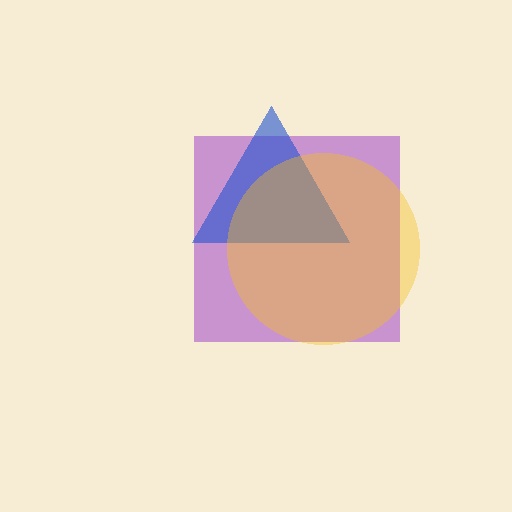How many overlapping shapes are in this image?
There are 3 overlapping shapes in the image.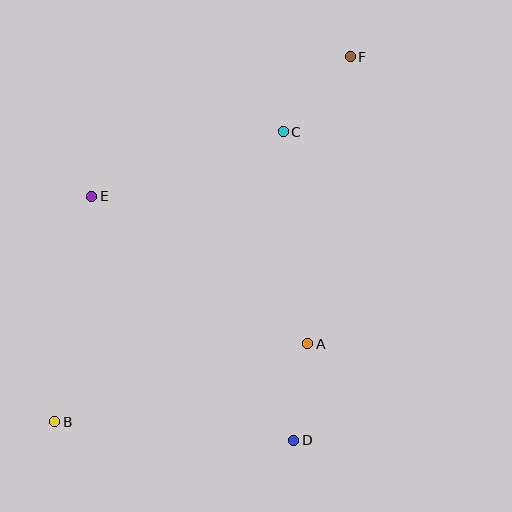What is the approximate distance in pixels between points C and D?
The distance between C and D is approximately 309 pixels.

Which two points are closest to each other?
Points A and D are closest to each other.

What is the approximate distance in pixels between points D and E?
The distance between D and E is approximately 317 pixels.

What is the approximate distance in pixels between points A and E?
The distance between A and E is approximately 262 pixels.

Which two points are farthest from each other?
Points B and F are farthest from each other.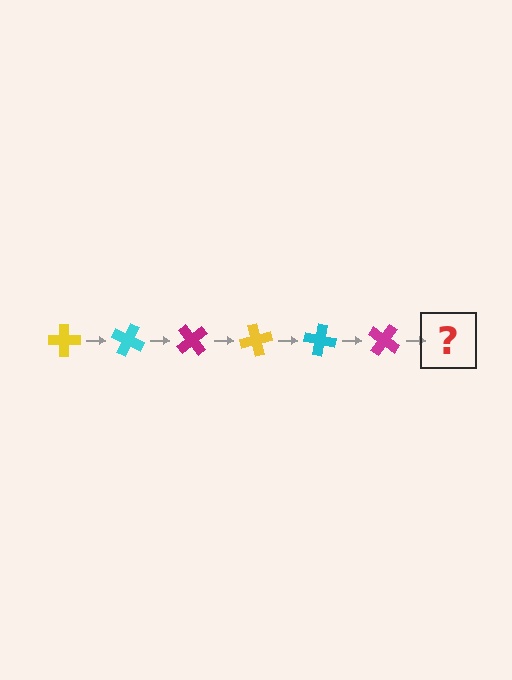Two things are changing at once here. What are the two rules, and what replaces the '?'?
The two rules are that it rotates 25 degrees each step and the color cycles through yellow, cyan, and magenta. The '?' should be a yellow cross, rotated 150 degrees from the start.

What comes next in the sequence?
The next element should be a yellow cross, rotated 150 degrees from the start.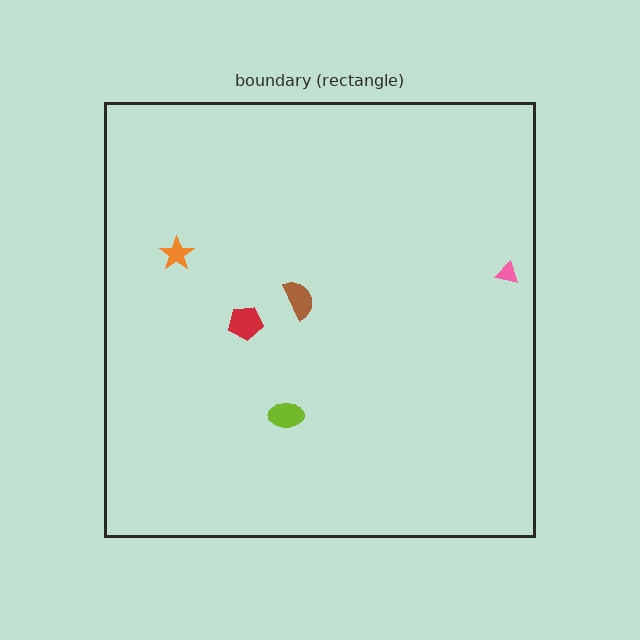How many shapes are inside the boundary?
5 inside, 0 outside.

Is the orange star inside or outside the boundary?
Inside.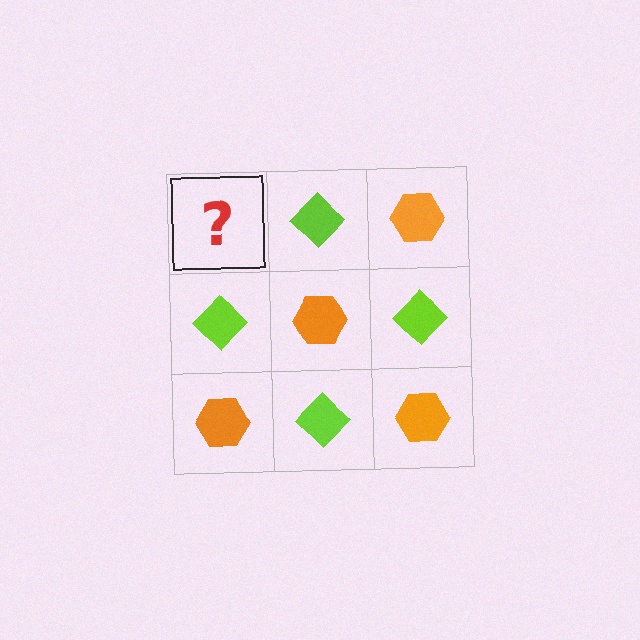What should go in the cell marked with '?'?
The missing cell should contain an orange hexagon.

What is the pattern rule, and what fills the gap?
The rule is that it alternates orange hexagon and lime diamond in a checkerboard pattern. The gap should be filled with an orange hexagon.